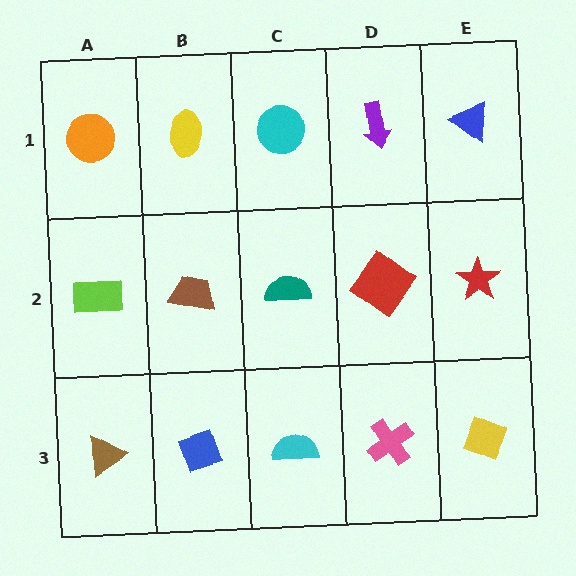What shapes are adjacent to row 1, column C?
A teal semicircle (row 2, column C), a yellow ellipse (row 1, column B), a purple arrow (row 1, column D).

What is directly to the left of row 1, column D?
A cyan circle.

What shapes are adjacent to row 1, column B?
A brown trapezoid (row 2, column B), an orange circle (row 1, column A), a cyan circle (row 1, column C).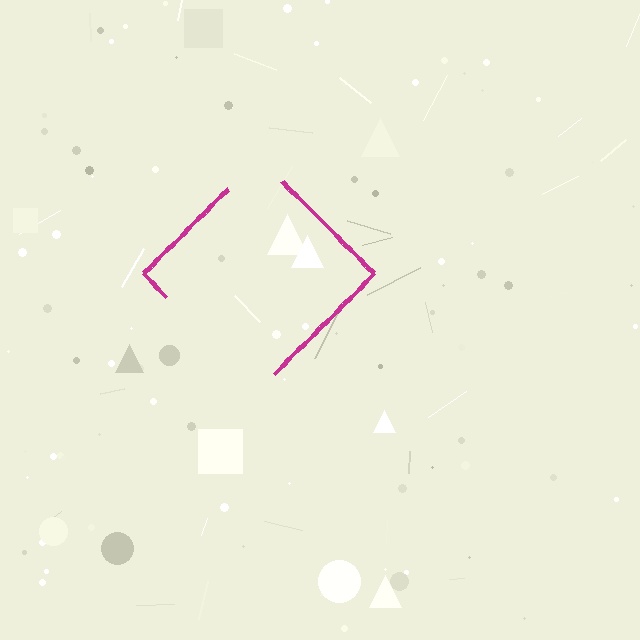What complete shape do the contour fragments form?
The contour fragments form a diamond.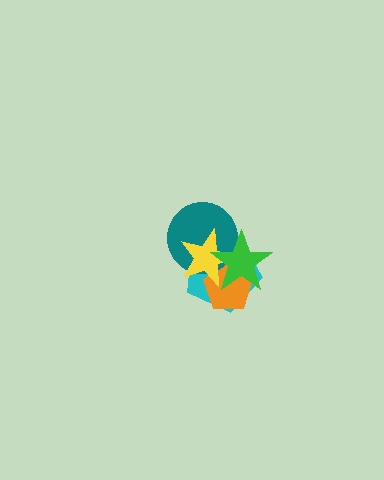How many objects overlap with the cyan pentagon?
4 objects overlap with the cyan pentagon.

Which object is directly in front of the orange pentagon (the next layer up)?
The yellow star is directly in front of the orange pentagon.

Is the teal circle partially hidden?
Yes, it is partially covered by another shape.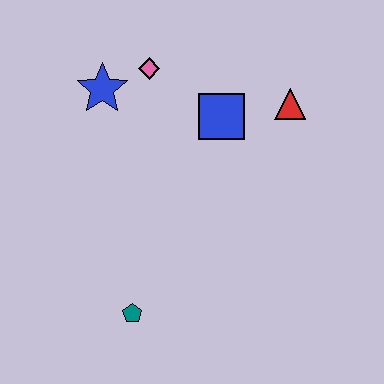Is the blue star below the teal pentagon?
No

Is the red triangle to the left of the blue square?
No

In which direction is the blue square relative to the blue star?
The blue square is to the right of the blue star.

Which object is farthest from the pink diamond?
The teal pentagon is farthest from the pink diamond.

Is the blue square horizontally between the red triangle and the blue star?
Yes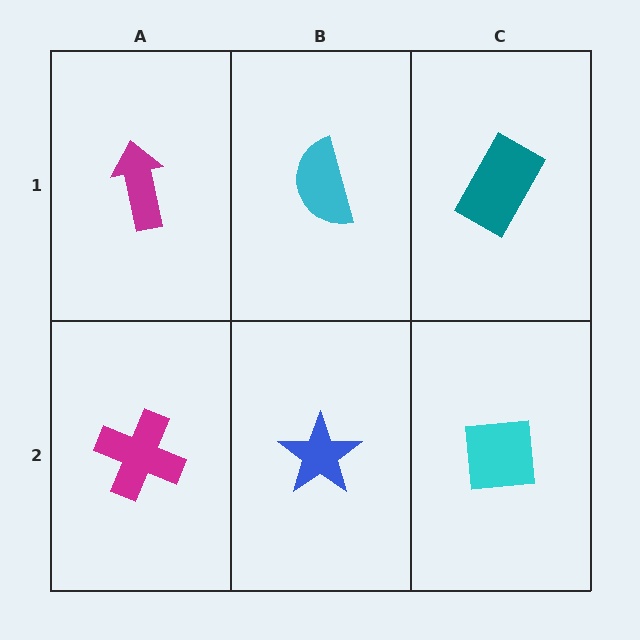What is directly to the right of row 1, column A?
A cyan semicircle.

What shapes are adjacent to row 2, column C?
A teal rectangle (row 1, column C), a blue star (row 2, column B).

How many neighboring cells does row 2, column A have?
2.